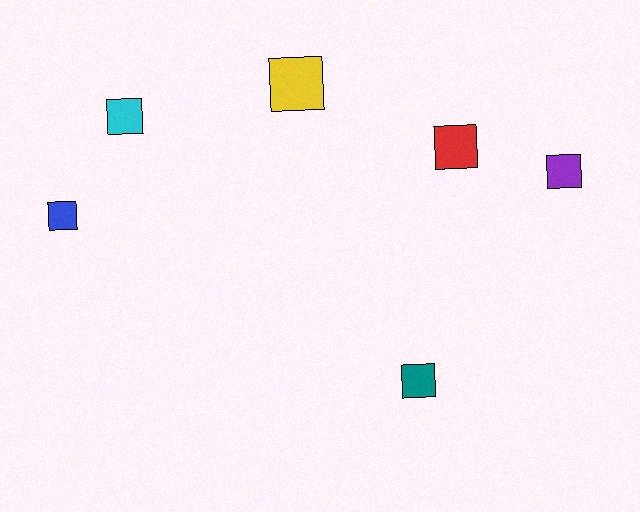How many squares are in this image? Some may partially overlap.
There are 6 squares.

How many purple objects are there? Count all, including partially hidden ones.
There is 1 purple object.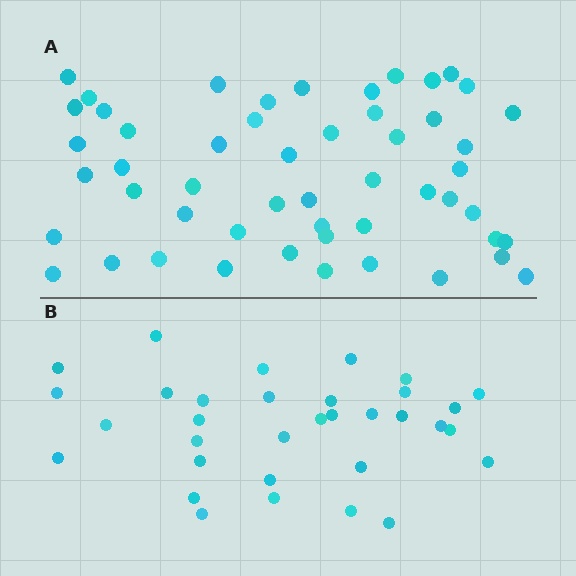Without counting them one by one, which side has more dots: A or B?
Region A (the top region) has more dots.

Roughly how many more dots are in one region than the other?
Region A has approximately 20 more dots than region B.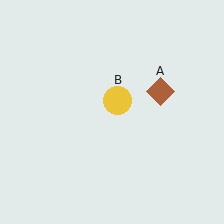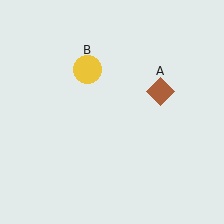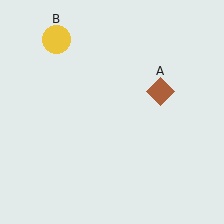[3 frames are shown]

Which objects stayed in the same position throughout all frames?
Brown diamond (object A) remained stationary.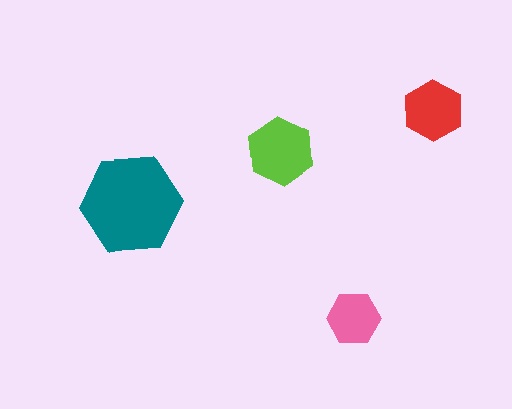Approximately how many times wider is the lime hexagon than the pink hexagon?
About 1.5 times wider.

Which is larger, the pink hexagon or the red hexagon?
The red one.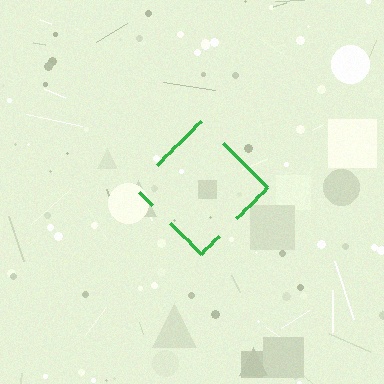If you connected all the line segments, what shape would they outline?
They would outline a diamond.